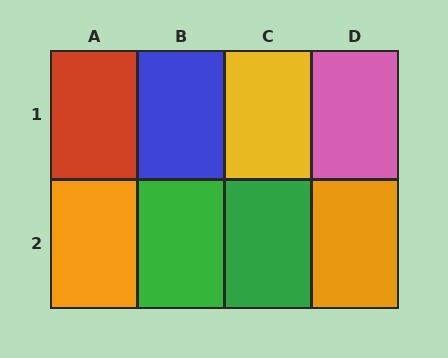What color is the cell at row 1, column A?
Red.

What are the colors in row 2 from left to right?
Orange, green, green, orange.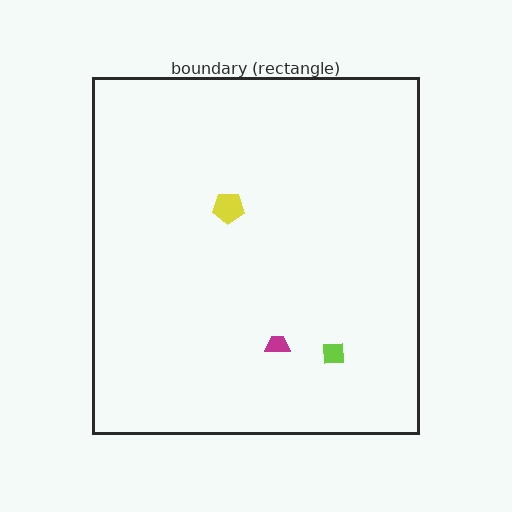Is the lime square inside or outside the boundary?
Inside.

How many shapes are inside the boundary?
3 inside, 0 outside.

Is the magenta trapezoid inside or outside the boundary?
Inside.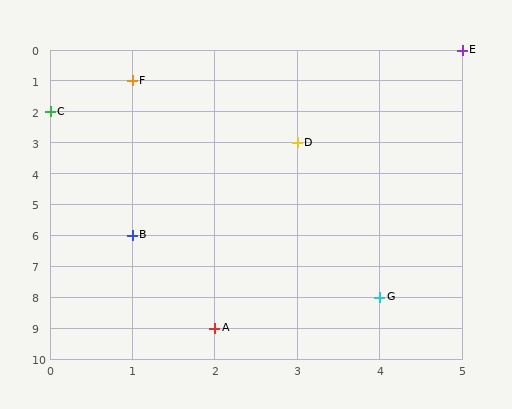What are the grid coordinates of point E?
Point E is at grid coordinates (5, 0).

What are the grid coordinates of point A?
Point A is at grid coordinates (2, 9).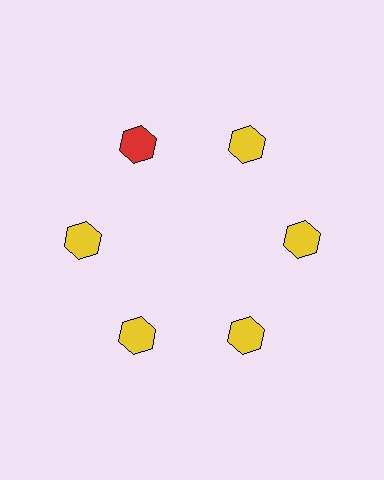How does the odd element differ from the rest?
It has a different color: red instead of yellow.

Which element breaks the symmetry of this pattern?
The red hexagon at roughly the 11 o'clock position breaks the symmetry. All other shapes are yellow hexagons.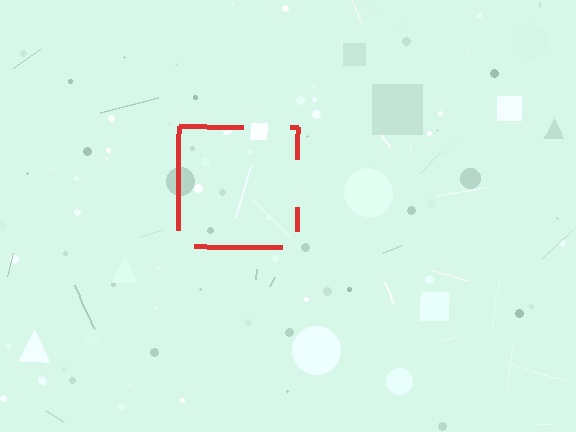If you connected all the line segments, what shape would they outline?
They would outline a square.